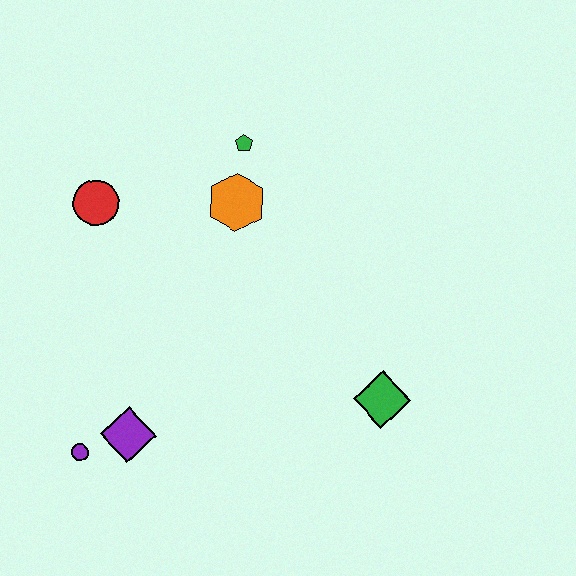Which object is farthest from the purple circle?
The green pentagon is farthest from the purple circle.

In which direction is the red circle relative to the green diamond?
The red circle is to the left of the green diamond.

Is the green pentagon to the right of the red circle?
Yes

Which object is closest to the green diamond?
The orange hexagon is closest to the green diamond.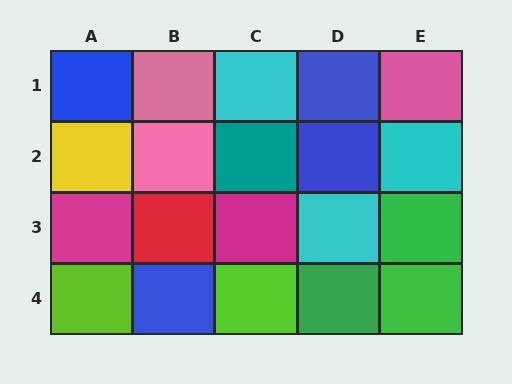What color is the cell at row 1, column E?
Pink.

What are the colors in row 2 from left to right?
Yellow, pink, teal, blue, cyan.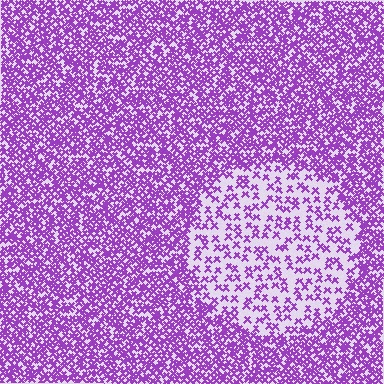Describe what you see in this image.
The image contains small purple elements arranged at two different densities. A circle-shaped region is visible where the elements are less densely packed than the surrounding area.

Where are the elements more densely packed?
The elements are more densely packed outside the circle boundary.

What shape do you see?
I see a circle.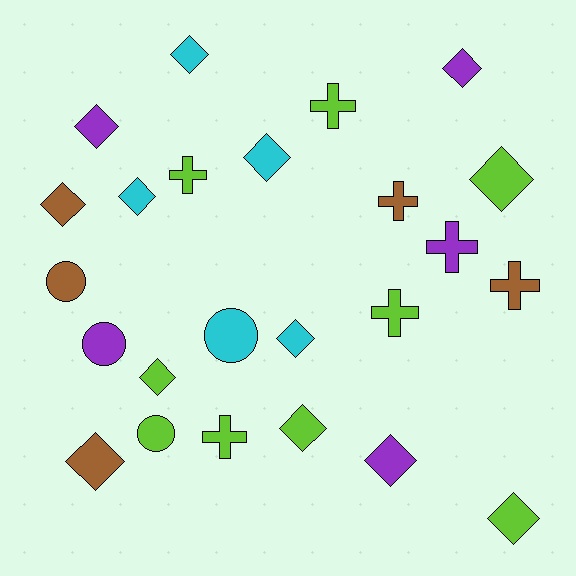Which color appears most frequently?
Lime, with 9 objects.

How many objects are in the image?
There are 24 objects.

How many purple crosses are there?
There is 1 purple cross.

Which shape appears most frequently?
Diamond, with 13 objects.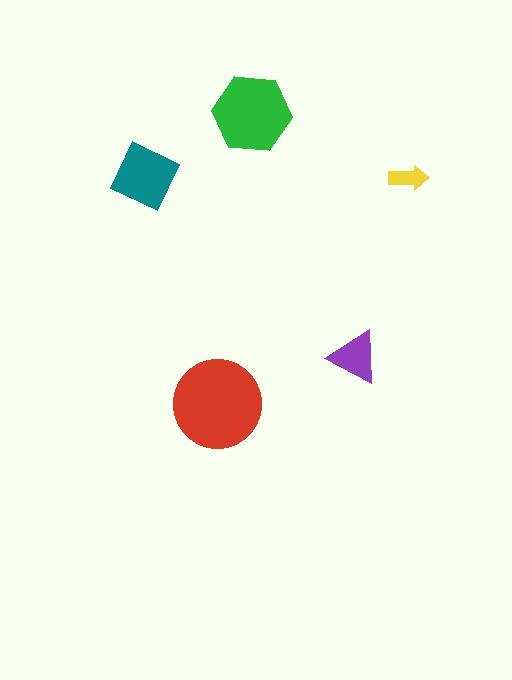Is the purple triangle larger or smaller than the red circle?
Smaller.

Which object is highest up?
The green hexagon is topmost.